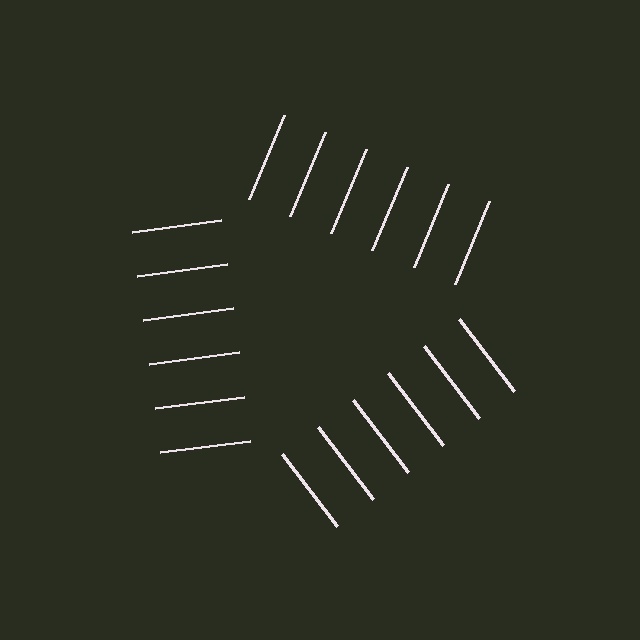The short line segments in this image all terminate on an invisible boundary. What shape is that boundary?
An illusory triangle — the line segments terminate on its edges but no continuous stroke is drawn.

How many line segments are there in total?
18 — 6 along each of the 3 edges.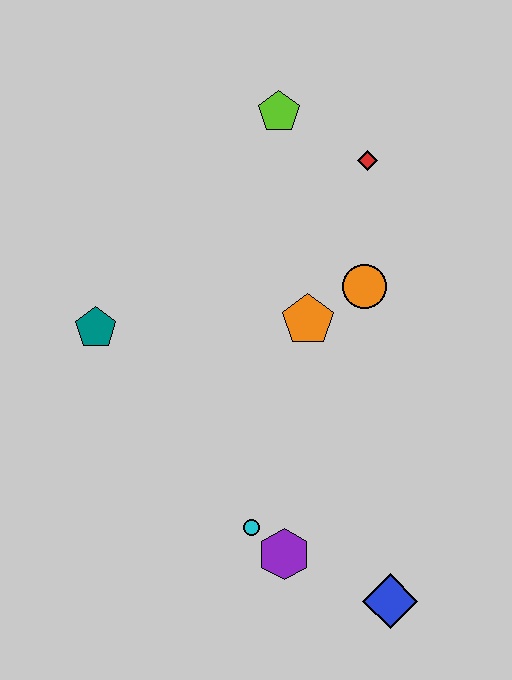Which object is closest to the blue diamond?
The purple hexagon is closest to the blue diamond.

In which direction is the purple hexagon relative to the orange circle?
The purple hexagon is below the orange circle.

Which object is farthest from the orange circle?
The blue diamond is farthest from the orange circle.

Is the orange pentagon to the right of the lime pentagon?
Yes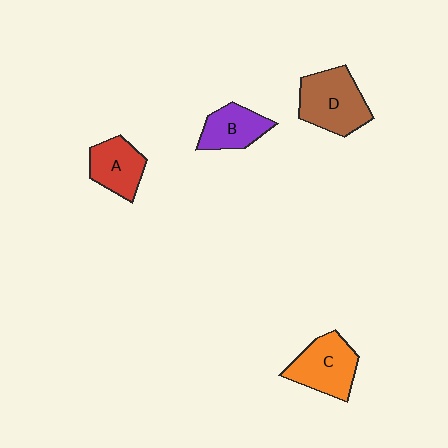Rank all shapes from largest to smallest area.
From largest to smallest: D (brown), C (orange), A (red), B (purple).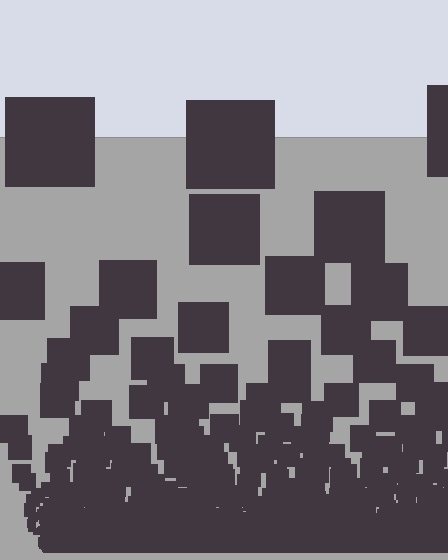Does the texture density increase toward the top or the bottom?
Density increases toward the bottom.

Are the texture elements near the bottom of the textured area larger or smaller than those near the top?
Smaller. The gradient is inverted — elements near the bottom are smaller and denser.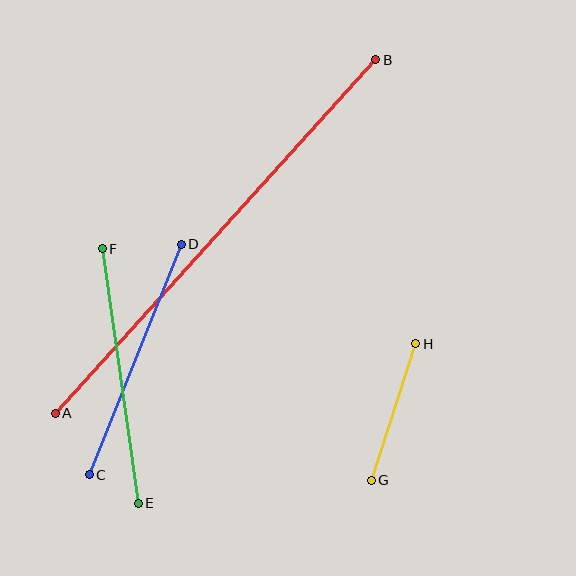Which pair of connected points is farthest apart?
Points A and B are farthest apart.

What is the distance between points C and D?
The distance is approximately 248 pixels.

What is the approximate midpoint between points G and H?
The midpoint is at approximately (393, 412) pixels.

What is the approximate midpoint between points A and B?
The midpoint is at approximately (216, 237) pixels.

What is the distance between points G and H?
The distance is approximately 143 pixels.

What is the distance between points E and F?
The distance is approximately 257 pixels.